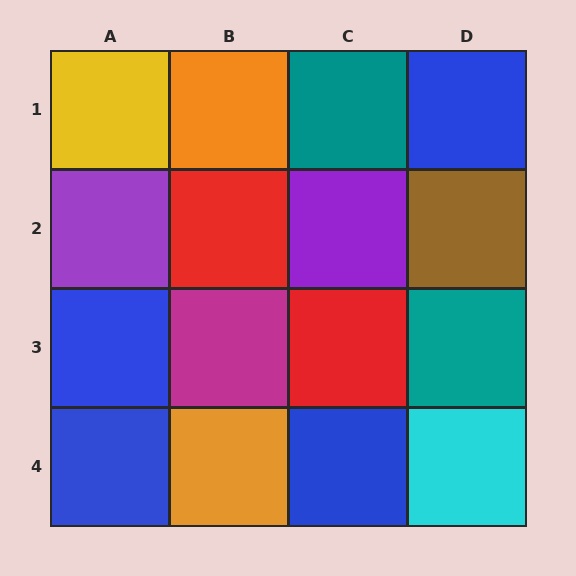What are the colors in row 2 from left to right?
Purple, red, purple, brown.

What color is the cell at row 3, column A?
Blue.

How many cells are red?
2 cells are red.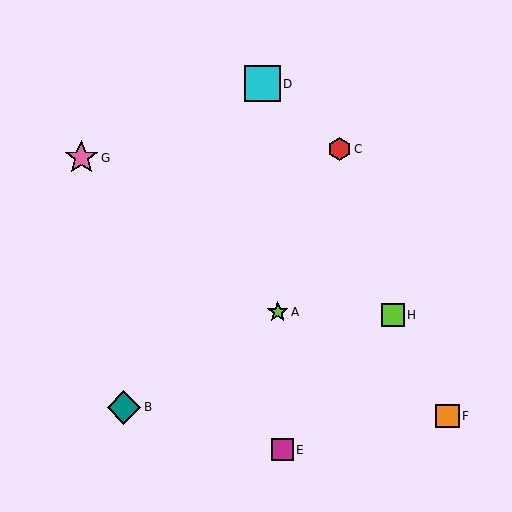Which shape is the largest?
The cyan square (labeled D) is the largest.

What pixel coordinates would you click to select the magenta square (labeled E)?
Click at (283, 450) to select the magenta square E.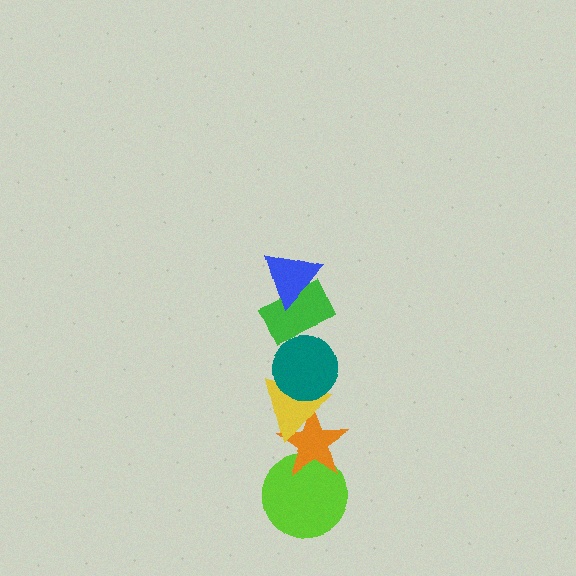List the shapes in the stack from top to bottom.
From top to bottom: the blue triangle, the green rectangle, the teal circle, the yellow triangle, the orange star, the lime circle.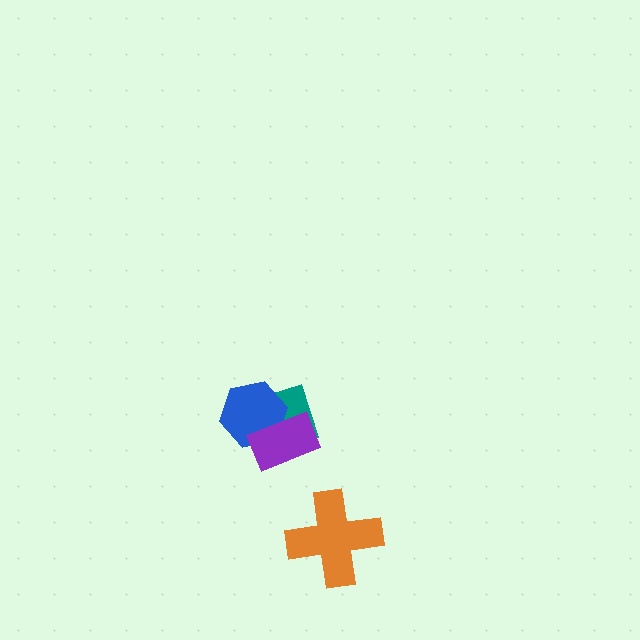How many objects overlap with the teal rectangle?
2 objects overlap with the teal rectangle.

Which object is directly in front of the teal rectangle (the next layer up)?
The blue hexagon is directly in front of the teal rectangle.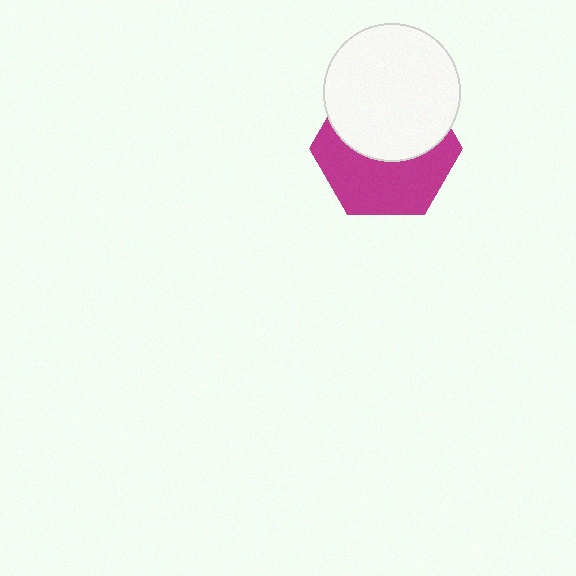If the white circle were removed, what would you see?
You would see the complete magenta hexagon.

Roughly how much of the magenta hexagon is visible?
About half of it is visible (roughly 51%).